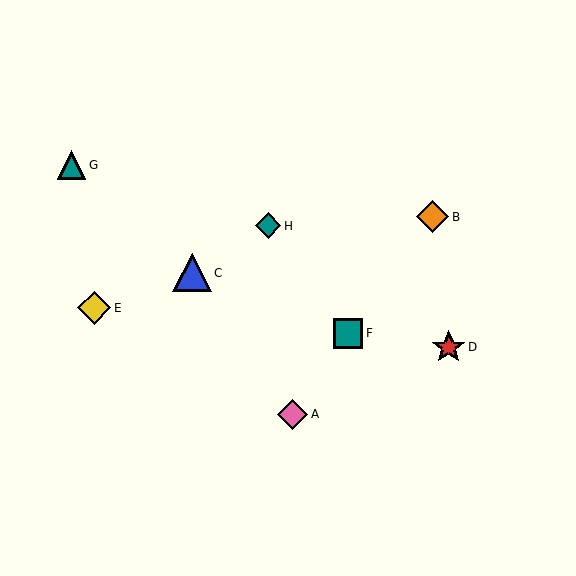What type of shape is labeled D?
Shape D is a red star.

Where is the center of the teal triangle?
The center of the teal triangle is at (72, 165).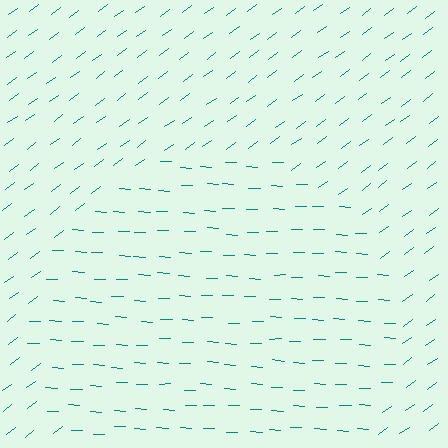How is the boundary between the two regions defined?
The boundary is defined purely by a change in line orientation (approximately 39 degrees difference). All lines are the same color and thickness.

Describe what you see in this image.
The image is filled with small teal line segments. A circle region in the image has lines oriented differently from the surrounding lines, creating a visible texture boundary.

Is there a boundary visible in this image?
Yes, there is a texture boundary formed by a change in line orientation.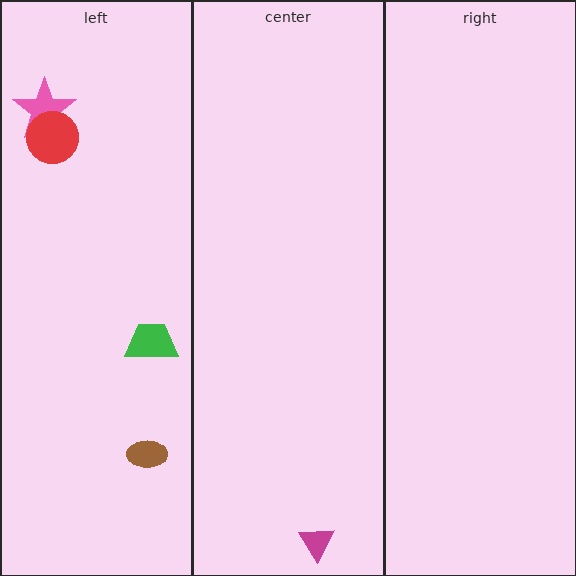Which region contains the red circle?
The left region.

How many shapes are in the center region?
1.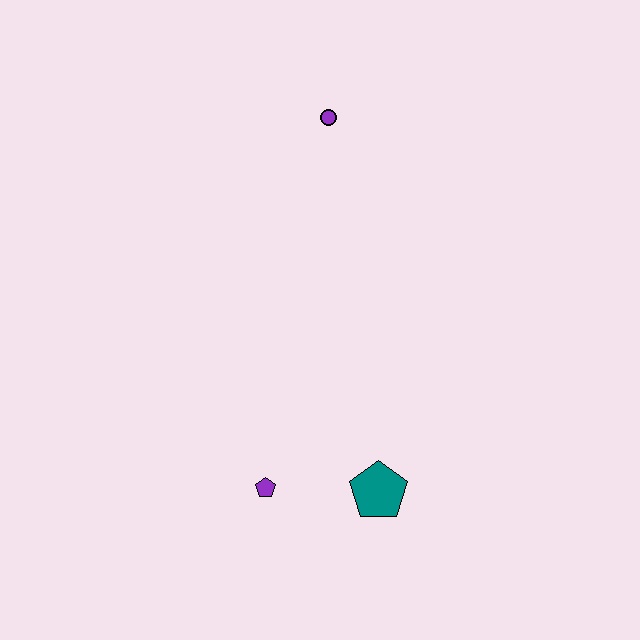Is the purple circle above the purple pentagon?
Yes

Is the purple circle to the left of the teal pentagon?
Yes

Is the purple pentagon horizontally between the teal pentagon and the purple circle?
No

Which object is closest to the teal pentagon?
The purple pentagon is closest to the teal pentagon.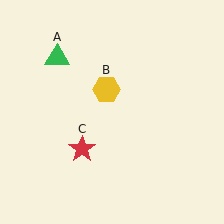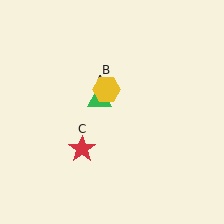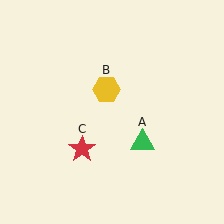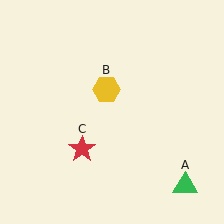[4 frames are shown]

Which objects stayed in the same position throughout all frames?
Yellow hexagon (object B) and red star (object C) remained stationary.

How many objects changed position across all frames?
1 object changed position: green triangle (object A).